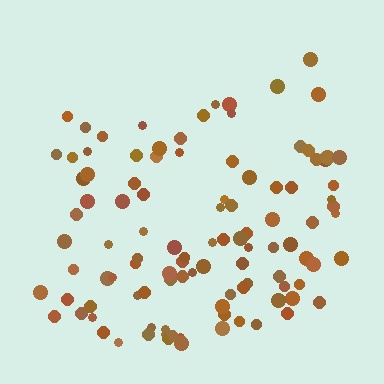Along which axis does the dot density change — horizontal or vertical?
Vertical.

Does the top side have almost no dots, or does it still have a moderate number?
Still a moderate number, just noticeably fewer than the bottom.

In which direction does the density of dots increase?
From top to bottom, with the bottom side densest.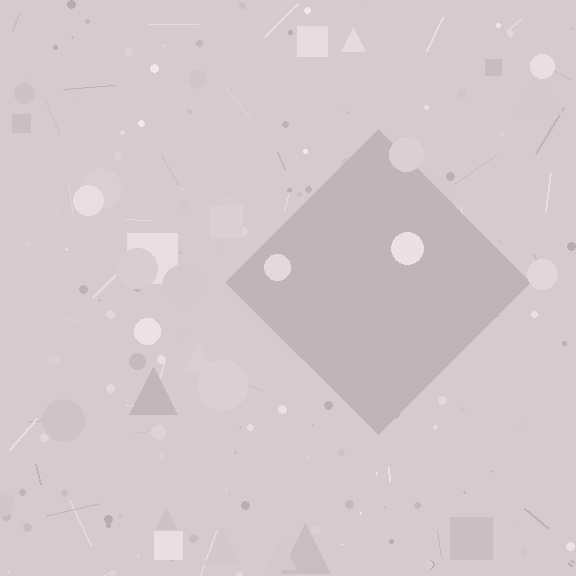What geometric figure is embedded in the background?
A diamond is embedded in the background.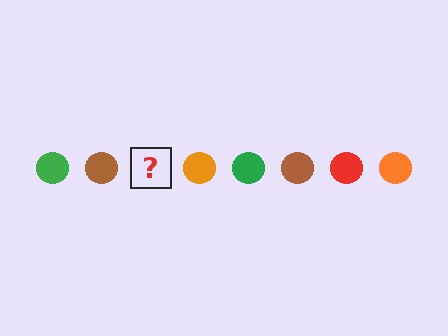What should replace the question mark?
The question mark should be replaced with a red circle.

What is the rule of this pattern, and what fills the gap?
The rule is that the pattern cycles through green, brown, red, orange circles. The gap should be filled with a red circle.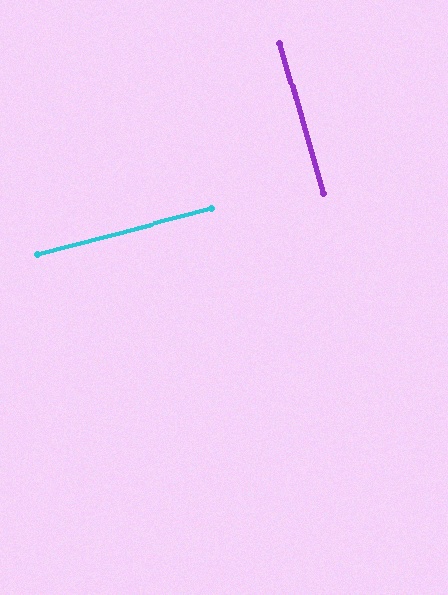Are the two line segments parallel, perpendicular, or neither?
Perpendicular — they meet at approximately 89°.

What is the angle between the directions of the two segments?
Approximately 89 degrees.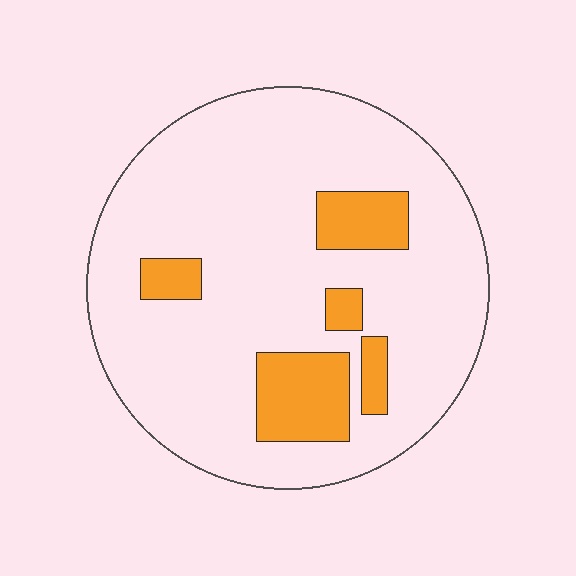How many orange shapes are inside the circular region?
5.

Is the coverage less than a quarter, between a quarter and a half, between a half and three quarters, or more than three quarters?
Less than a quarter.